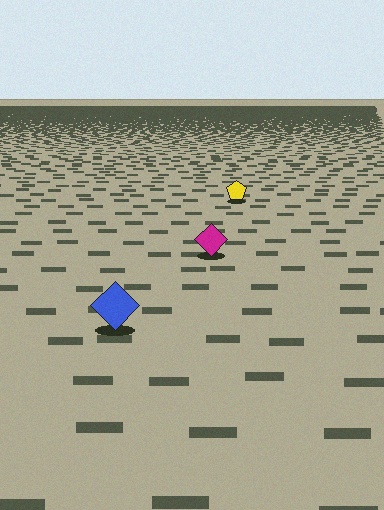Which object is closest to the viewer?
The blue diamond is closest. The texture marks near it are larger and more spread out.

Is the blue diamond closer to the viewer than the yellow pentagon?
Yes. The blue diamond is closer — you can tell from the texture gradient: the ground texture is coarser near it.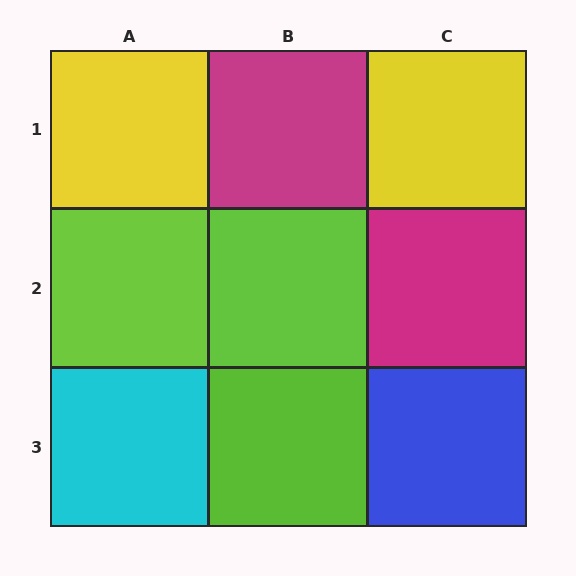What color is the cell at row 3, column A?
Cyan.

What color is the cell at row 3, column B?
Lime.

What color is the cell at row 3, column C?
Blue.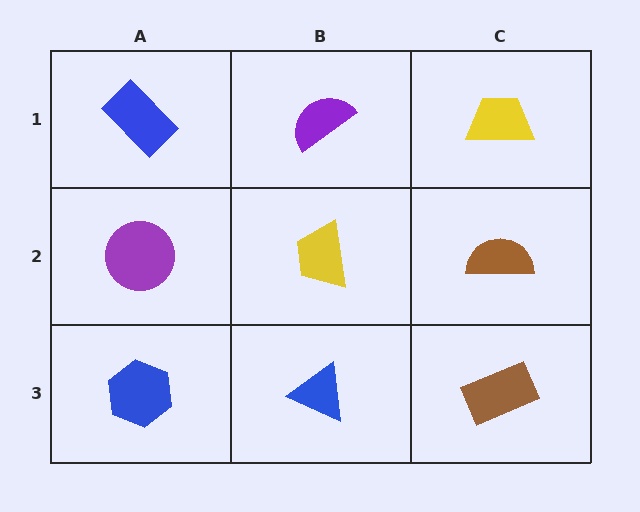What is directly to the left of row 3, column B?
A blue hexagon.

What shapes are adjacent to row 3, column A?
A purple circle (row 2, column A), a blue triangle (row 3, column B).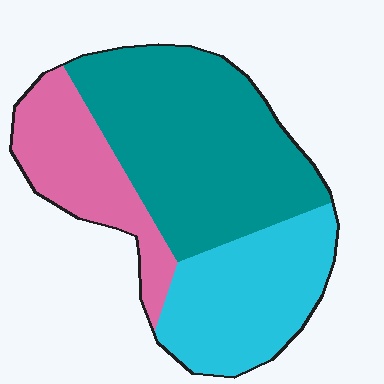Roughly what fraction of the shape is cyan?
Cyan takes up between a sixth and a third of the shape.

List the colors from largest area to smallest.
From largest to smallest: teal, cyan, pink.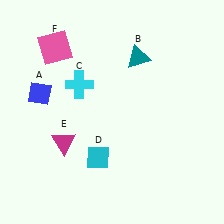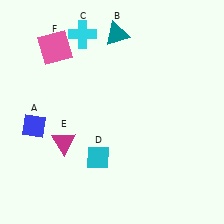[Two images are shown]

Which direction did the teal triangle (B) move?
The teal triangle (B) moved up.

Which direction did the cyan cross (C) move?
The cyan cross (C) moved up.